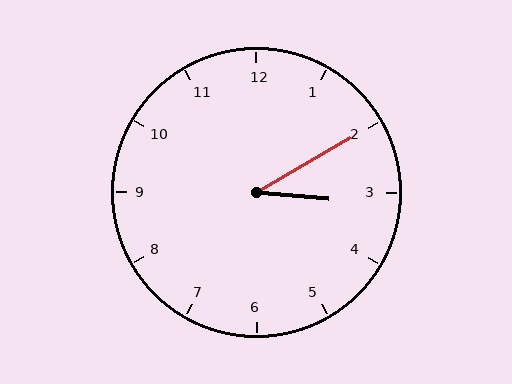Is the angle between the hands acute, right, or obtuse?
It is acute.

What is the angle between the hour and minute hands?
Approximately 35 degrees.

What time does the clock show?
3:10.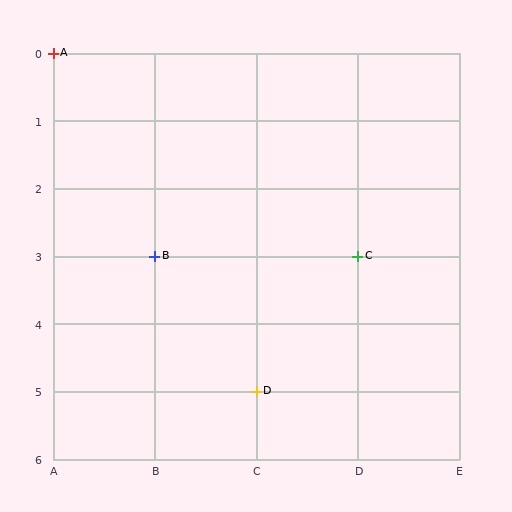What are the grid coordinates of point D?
Point D is at grid coordinates (C, 5).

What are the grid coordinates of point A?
Point A is at grid coordinates (A, 0).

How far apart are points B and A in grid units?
Points B and A are 1 column and 3 rows apart (about 3.2 grid units diagonally).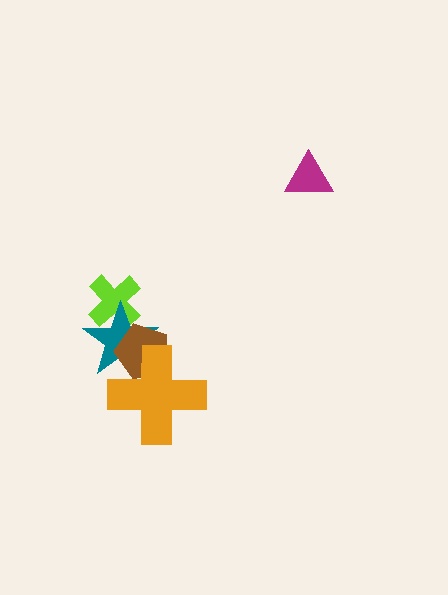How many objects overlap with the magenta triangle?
0 objects overlap with the magenta triangle.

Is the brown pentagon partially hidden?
Yes, it is partially covered by another shape.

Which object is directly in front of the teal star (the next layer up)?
The brown pentagon is directly in front of the teal star.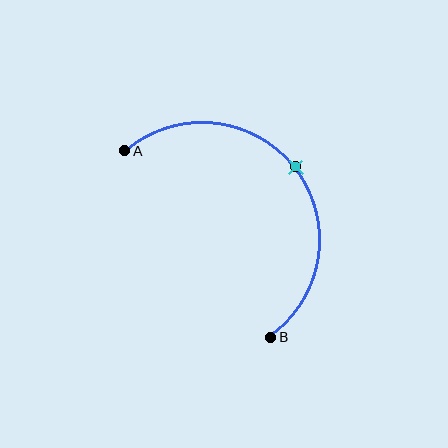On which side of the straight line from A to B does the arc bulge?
The arc bulges above and to the right of the straight line connecting A and B.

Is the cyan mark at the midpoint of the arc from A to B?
Yes. The cyan mark lies on the arc at equal arc-length from both A and B — it is the arc midpoint.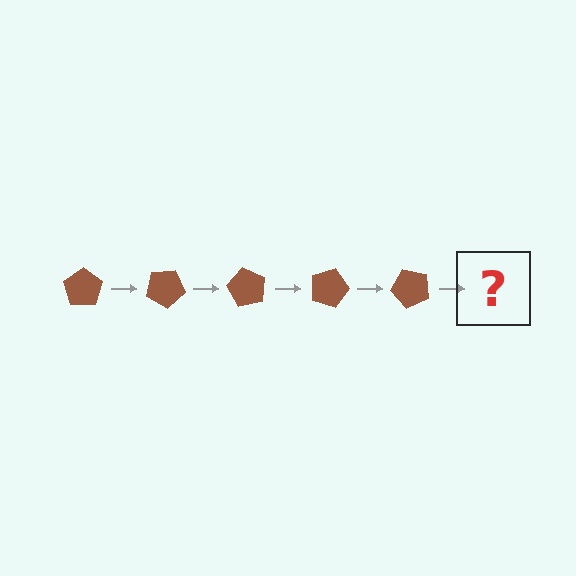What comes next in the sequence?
The next element should be a brown pentagon rotated 150 degrees.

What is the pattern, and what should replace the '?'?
The pattern is that the pentagon rotates 30 degrees each step. The '?' should be a brown pentagon rotated 150 degrees.